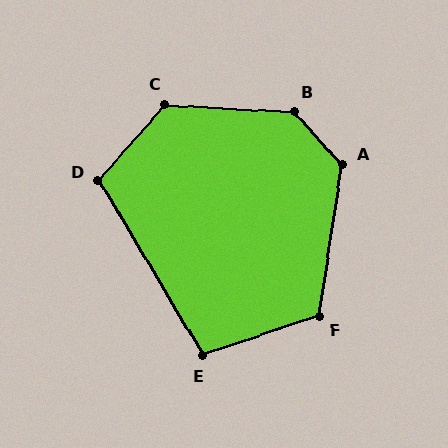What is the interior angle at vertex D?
Approximately 108 degrees (obtuse).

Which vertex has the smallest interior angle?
E, at approximately 102 degrees.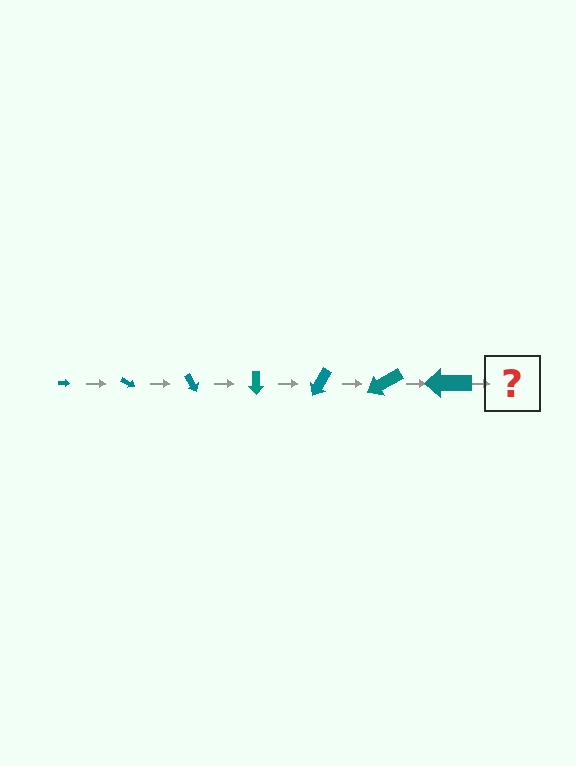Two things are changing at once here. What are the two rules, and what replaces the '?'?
The two rules are that the arrow grows larger each step and it rotates 30 degrees each step. The '?' should be an arrow, larger than the previous one and rotated 210 degrees from the start.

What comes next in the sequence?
The next element should be an arrow, larger than the previous one and rotated 210 degrees from the start.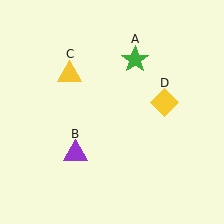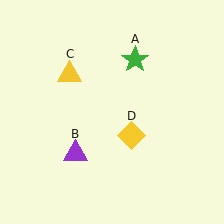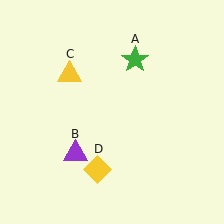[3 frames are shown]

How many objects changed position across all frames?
1 object changed position: yellow diamond (object D).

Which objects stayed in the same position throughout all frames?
Green star (object A) and purple triangle (object B) and yellow triangle (object C) remained stationary.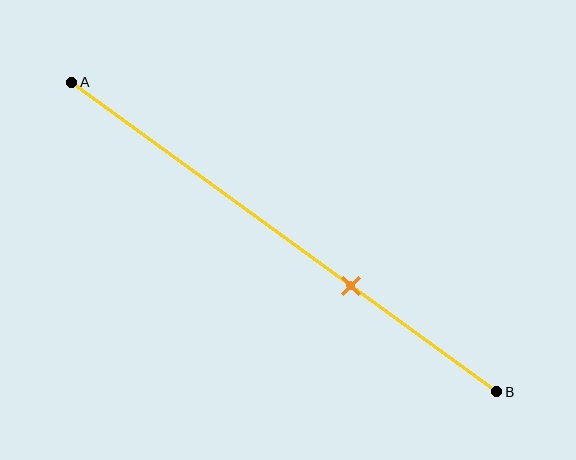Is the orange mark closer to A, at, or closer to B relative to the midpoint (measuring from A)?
The orange mark is closer to point B than the midpoint of segment AB.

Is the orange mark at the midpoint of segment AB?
No, the mark is at about 65% from A, not at the 50% midpoint.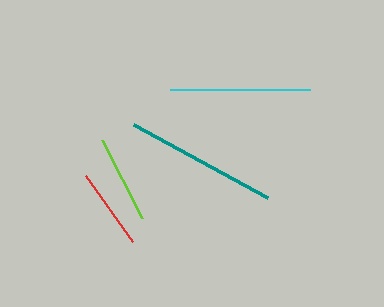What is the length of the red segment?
The red segment is approximately 81 pixels long.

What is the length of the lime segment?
The lime segment is approximately 88 pixels long.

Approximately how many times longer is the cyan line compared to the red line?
The cyan line is approximately 1.7 times the length of the red line.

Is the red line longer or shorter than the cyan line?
The cyan line is longer than the red line.